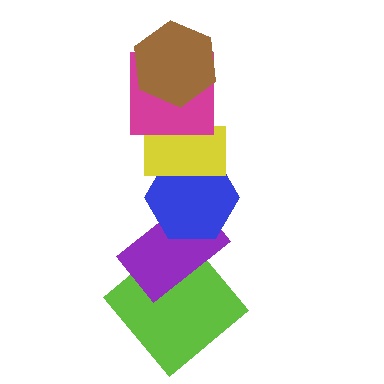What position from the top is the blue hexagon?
The blue hexagon is 4th from the top.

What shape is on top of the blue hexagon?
The yellow rectangle is on top of the blue hexagon.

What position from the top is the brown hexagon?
The brown hexagon is 1st from the top.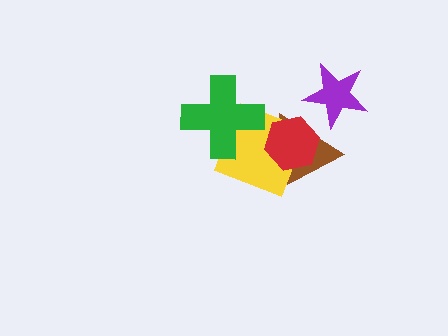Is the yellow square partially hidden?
Yes, it is partially covered by another shape.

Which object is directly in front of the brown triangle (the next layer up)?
The yellow square is directly in front of the brown triangle.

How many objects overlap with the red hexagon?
2 objects overlap with the red hexagon.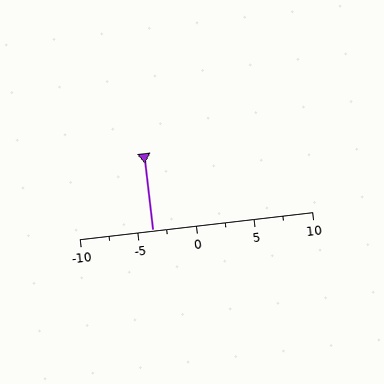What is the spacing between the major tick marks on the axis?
The major ticks are spaced 5 apart.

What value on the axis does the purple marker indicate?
The marker indicates approximately -3.8.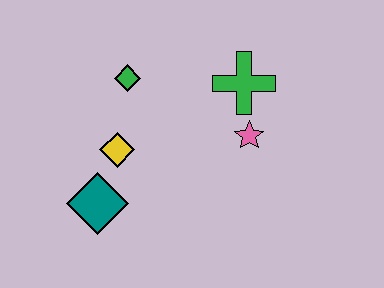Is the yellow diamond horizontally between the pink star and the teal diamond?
Yes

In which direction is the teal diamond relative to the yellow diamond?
The teal diamond is below the yellow diamond.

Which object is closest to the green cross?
The pink star is closest to the green cross.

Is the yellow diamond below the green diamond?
Yes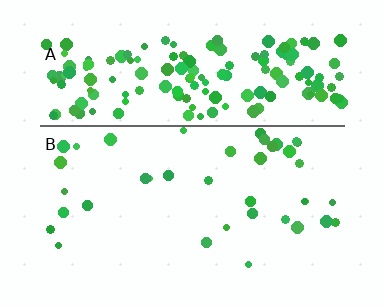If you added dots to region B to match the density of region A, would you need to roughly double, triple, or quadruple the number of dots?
Approximately quadruple.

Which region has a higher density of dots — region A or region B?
A (the top).